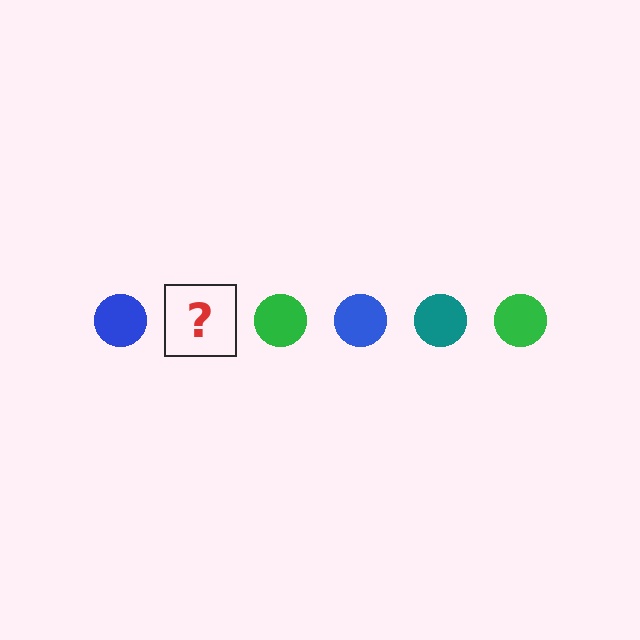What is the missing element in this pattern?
The missing element is a teal circle.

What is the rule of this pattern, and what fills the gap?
The rule is that the pattern cycles through blue, teal, green circles. The gap should be filled with a teal circle.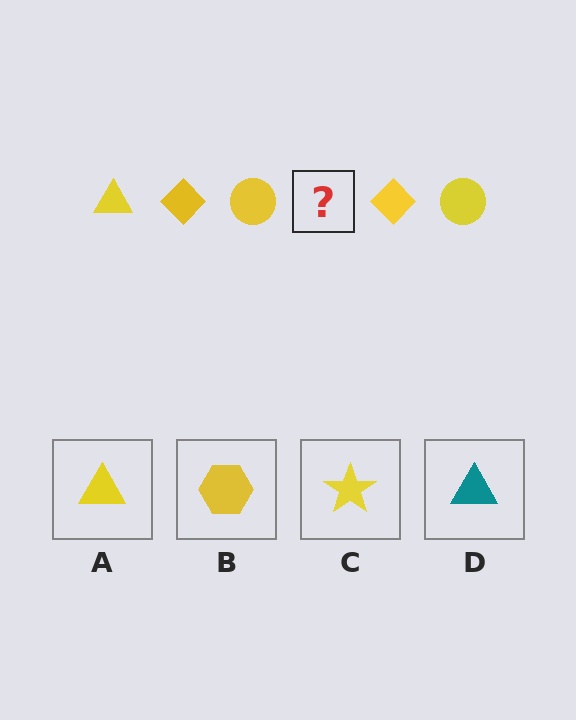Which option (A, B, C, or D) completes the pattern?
A.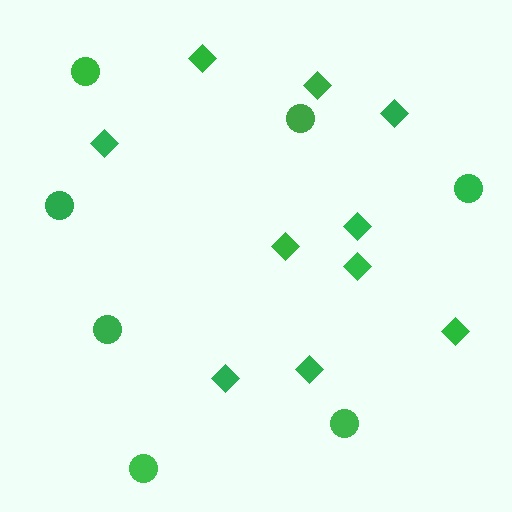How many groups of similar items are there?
There are 2 groups: one group of diamonds (10) and one group of circles (7).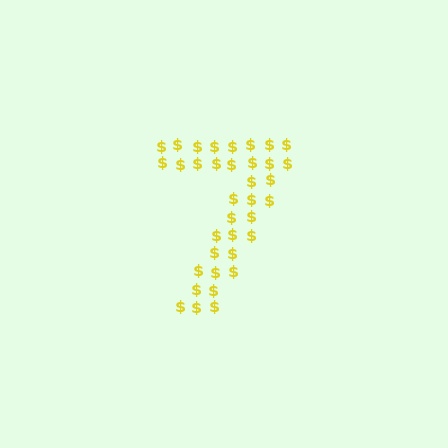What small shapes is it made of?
It is made of small dollar signs.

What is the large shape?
The large shape is the digit 7.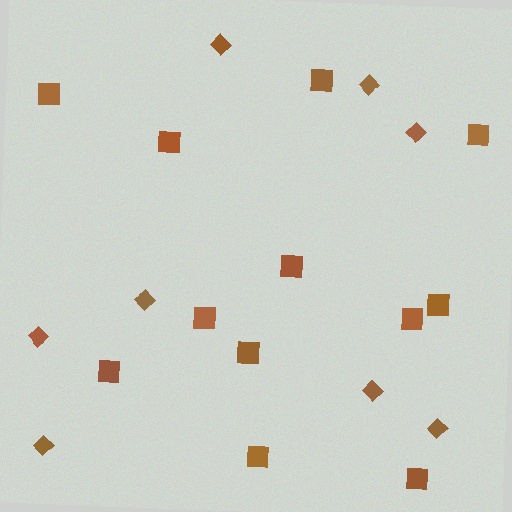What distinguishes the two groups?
There are 2 groups: one group of squares (12) and one group of diamonds (8).